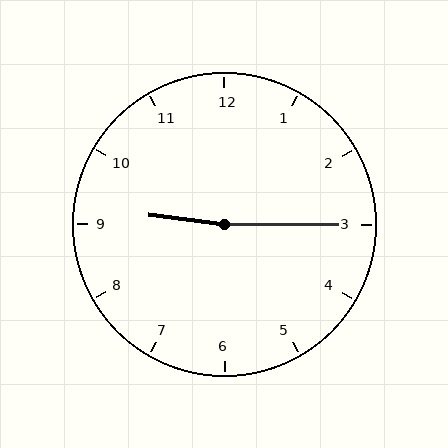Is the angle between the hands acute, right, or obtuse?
It is obtuse.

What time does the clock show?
9:15.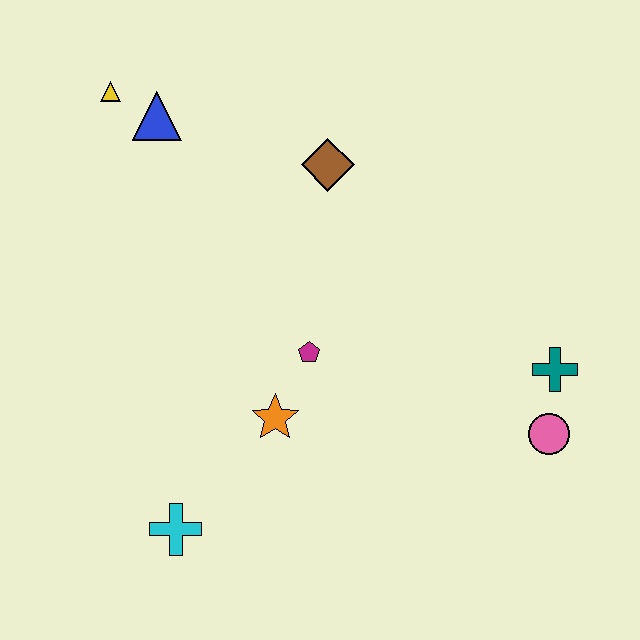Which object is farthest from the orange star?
The yellow triangle is farthest from the orange star.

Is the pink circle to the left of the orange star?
No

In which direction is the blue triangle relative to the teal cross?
The blue triangle is to the left of the teal cross.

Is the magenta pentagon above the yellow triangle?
No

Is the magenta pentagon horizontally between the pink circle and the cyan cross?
Yes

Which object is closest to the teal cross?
The pink circle is closest to the teal cross.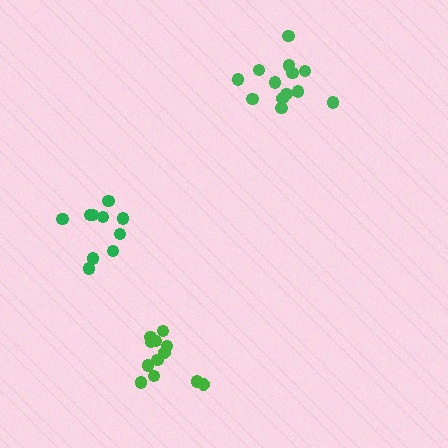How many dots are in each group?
Group 1: 13 dots, Group 2: 10 dots, Group 3: 12 dots (35 total).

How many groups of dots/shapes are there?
There are 3 groups.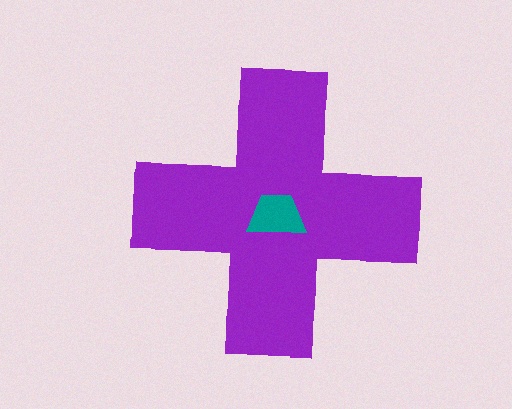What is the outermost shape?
The purple cross.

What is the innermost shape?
The teal trapezoid.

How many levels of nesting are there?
2.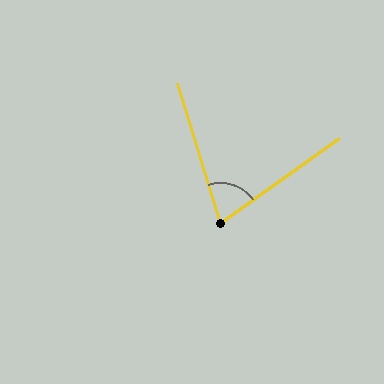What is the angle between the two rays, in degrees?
Approximately 71 degrees.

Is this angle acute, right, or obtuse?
It is acute.